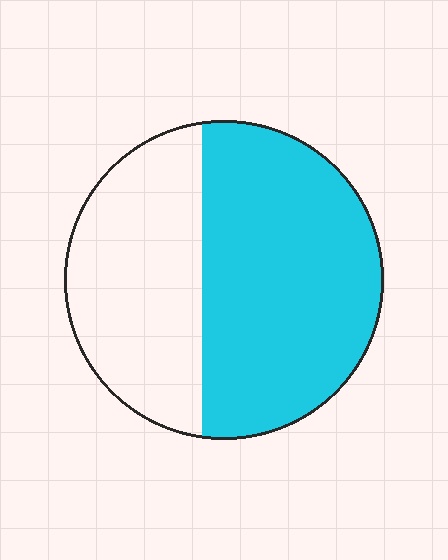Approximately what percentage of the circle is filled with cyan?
Approximately 60%.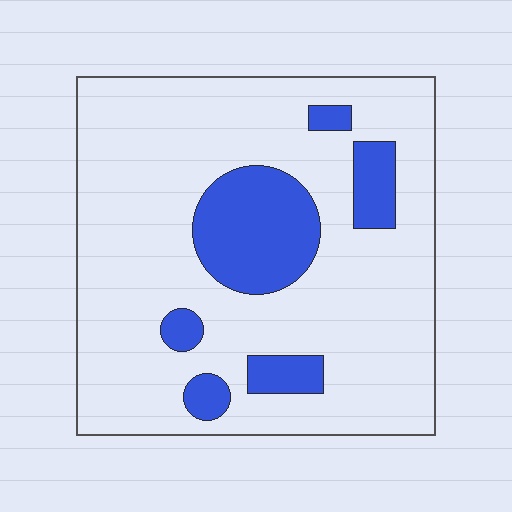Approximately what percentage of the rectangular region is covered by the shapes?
Approximately 20%.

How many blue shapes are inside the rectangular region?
6.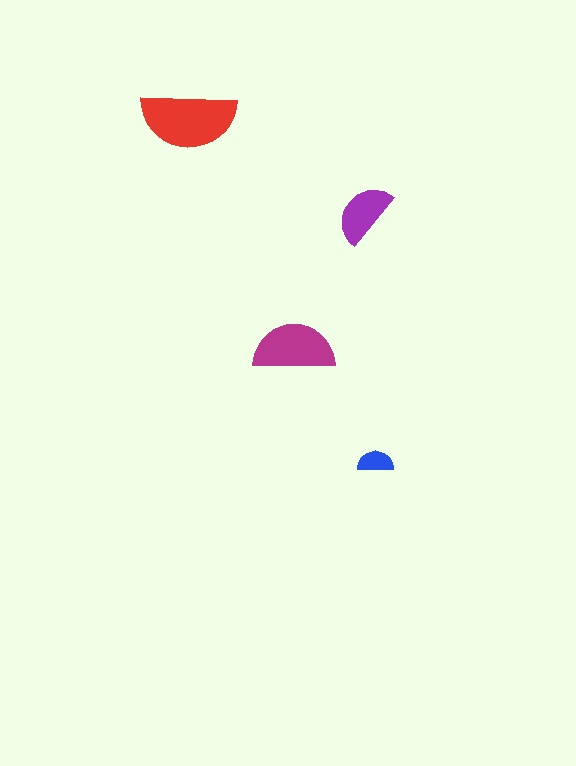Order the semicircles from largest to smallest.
the red one, the magenta one, the purple one, the blue one.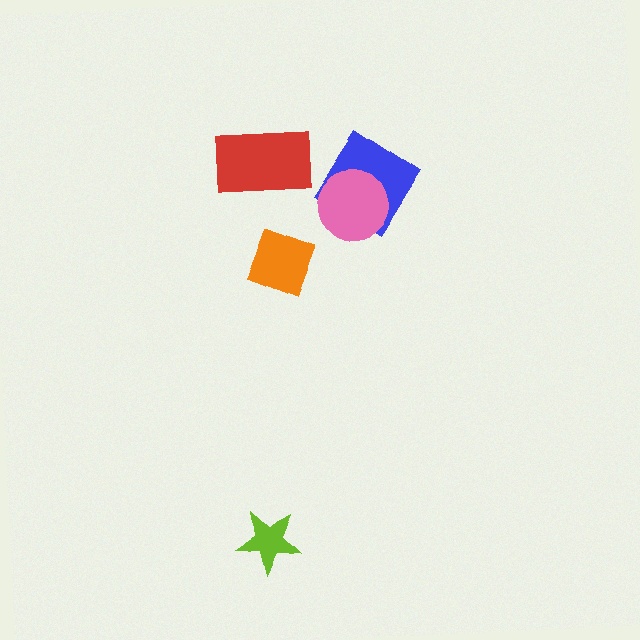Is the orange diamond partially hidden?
No, no other shape covers it.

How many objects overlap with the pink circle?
1 object overlaps with the pink circle.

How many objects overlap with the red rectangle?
0 objects overlap with the red rectangle.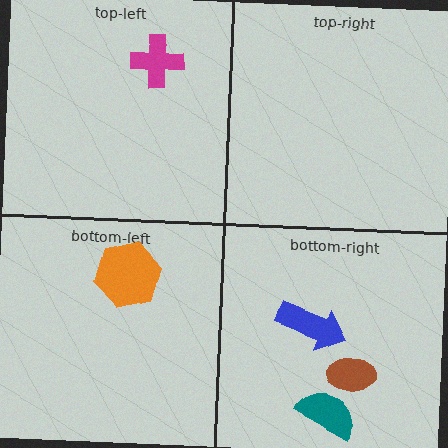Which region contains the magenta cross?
The top-left region.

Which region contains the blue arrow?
The bottom-right region.